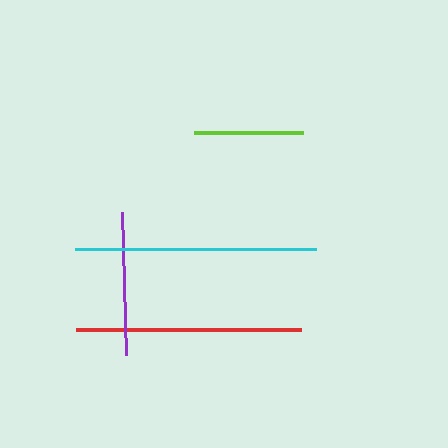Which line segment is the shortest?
The lime line is the shortest at approximately 109 pixels.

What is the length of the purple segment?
The purple segment is approximately 144 pixels long.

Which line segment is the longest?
The cyan line is the longest at approximately 242 pixels.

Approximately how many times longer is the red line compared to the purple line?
The red line is approximately 1.6 times the length of the purple line.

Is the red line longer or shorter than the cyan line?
The cyan line is longer than the red line.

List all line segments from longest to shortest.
From longest to shortest: cyan, red, purple, lime.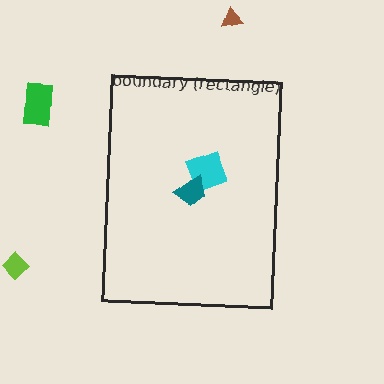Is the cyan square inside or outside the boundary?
Inside.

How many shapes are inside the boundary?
2 inside, 3 outside.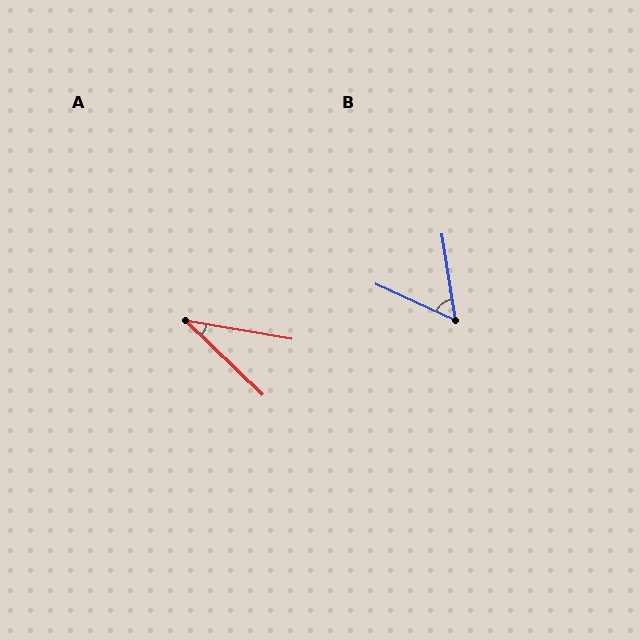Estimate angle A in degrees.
Approximately 34 degrees.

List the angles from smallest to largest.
A (34°), B (56°).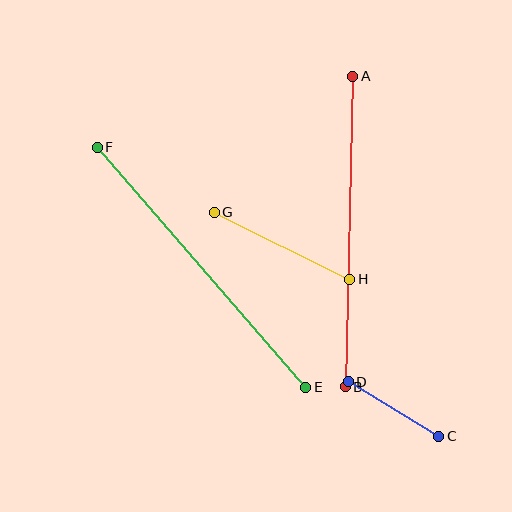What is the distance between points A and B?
The distance is approximately 310 pixels.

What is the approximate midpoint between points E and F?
The midpoint is at approximately (202, 267) pixels.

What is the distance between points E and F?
The distance is approximately 318 pixels.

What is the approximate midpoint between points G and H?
The midpoint is at approximately (282, 246) pixels.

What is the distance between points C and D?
The distance is approximately 106 pixels.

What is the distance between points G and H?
The distance is approximately 151 pixels.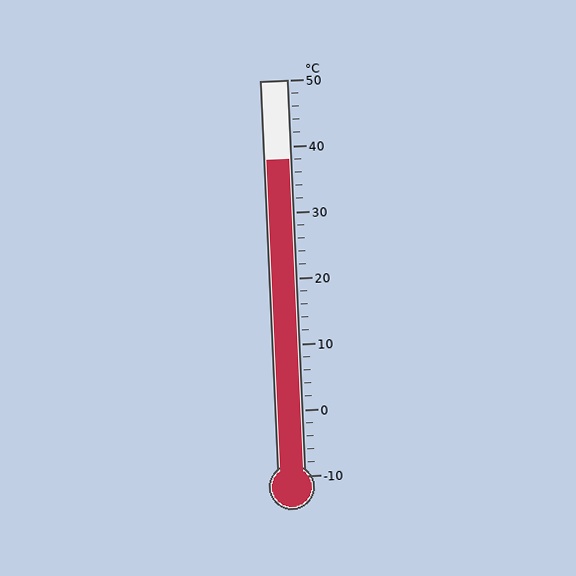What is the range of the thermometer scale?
The thermometer scale ranges from -10°C to 50°C.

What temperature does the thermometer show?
The thermometer shows approximately 38°C.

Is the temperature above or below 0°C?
The temperature is above 0°C.